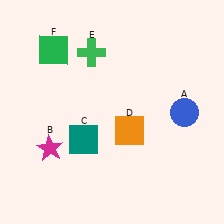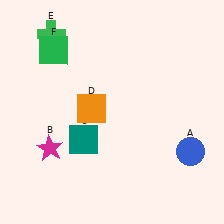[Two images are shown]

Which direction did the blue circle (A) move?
The blue circle (A) moved down.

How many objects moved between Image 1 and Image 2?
3 objects moved between the two images.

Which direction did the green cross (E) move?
The green cross (E) moved left.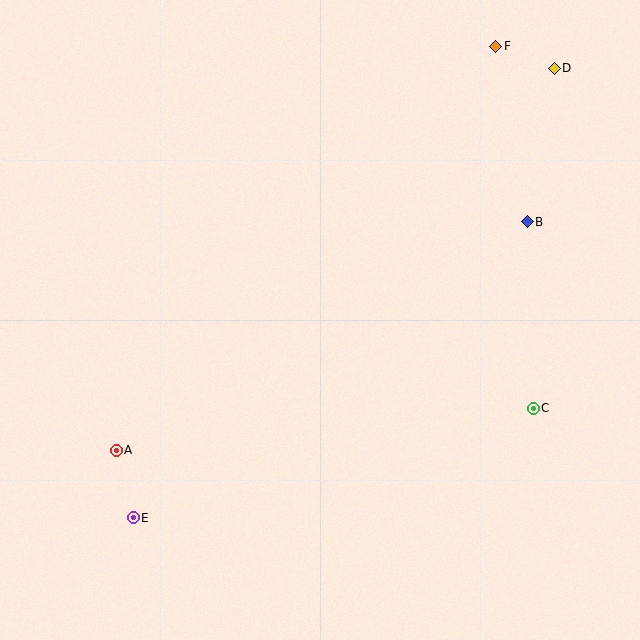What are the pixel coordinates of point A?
Point A is at (116, 450).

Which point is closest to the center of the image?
Point B at (527, 222) is closest to the center.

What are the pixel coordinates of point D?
Point D is at (554, 68).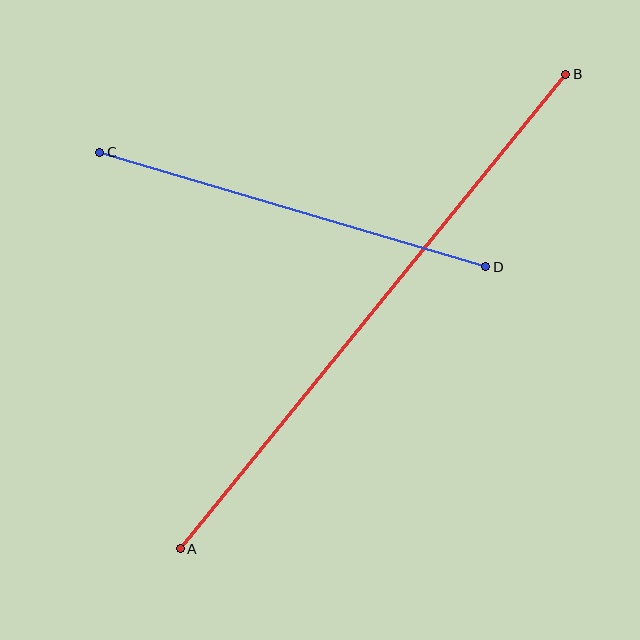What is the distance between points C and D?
The distance is approximately 402 pixels.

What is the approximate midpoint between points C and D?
The midpoint is at approximately (293, 210) pixels.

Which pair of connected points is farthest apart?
Points A and B are farthest apart.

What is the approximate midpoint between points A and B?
The midpoint is at approximately (373, 311) pixels.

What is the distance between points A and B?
The distance is approximately 612 pixels.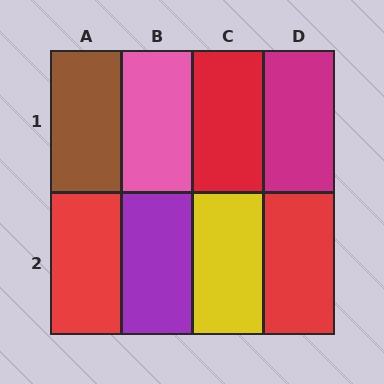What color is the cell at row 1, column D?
Magenta.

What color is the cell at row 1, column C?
Red.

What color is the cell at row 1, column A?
Brown.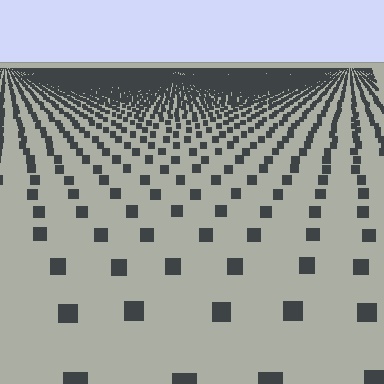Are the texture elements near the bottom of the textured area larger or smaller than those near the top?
Larger. Near the bottom, elements are closer to the viewer and appear at a bigger on-screen size.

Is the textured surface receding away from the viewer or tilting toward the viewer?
The surface is receding away from the viewer. Texture elements get smaller and denser toward the top.